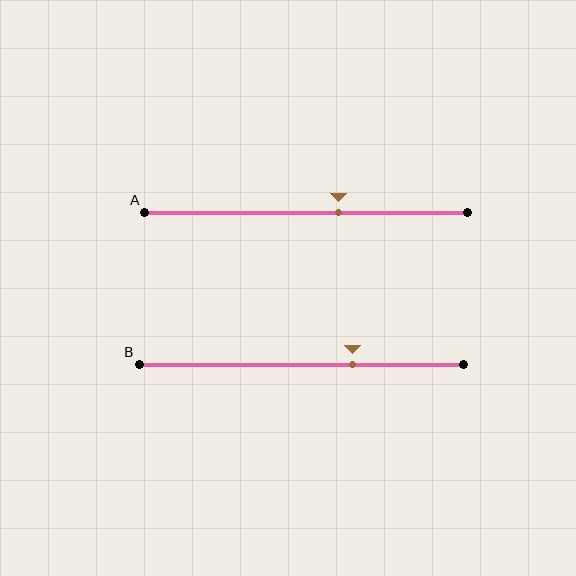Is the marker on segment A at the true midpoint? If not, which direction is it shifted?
No, the marker on segment A is shifted to the right by about 10% of the segment length.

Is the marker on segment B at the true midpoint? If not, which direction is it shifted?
No, the marker on segment B is shifted to the right by about 16% of the segment length.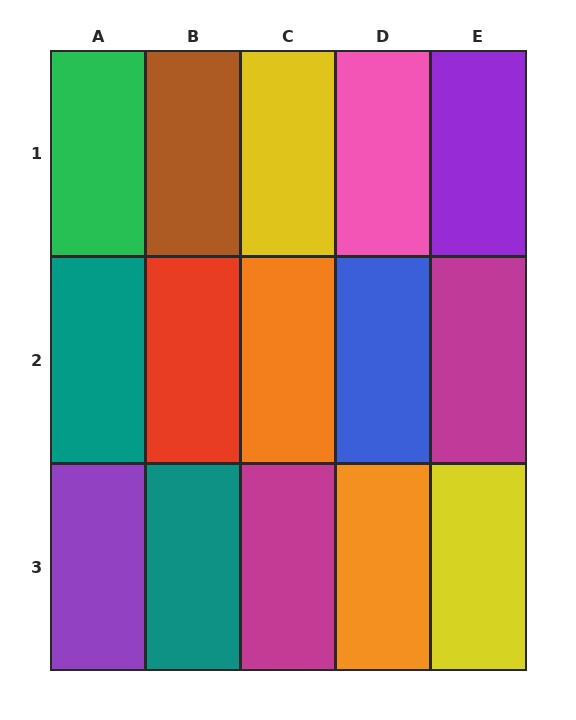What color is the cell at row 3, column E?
Yellow.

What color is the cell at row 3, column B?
Teal.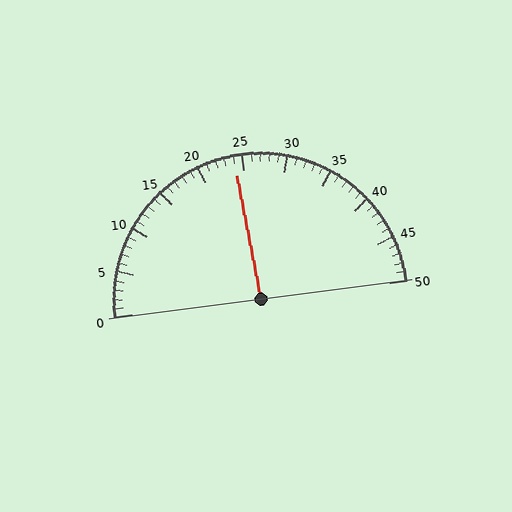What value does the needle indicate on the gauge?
The needle indicates approximately 24.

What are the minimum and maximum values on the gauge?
The gauge ranges from 0 to 50.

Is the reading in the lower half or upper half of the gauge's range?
The reading is in the lower half of the range (0 to 50).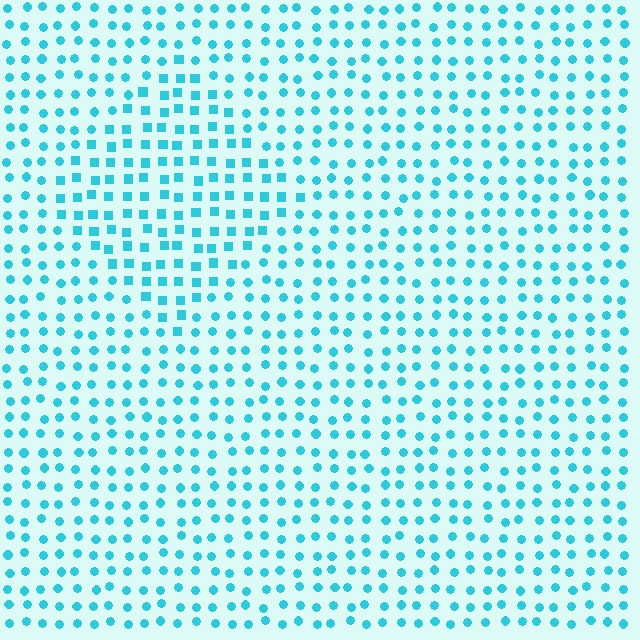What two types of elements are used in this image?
The image uses squares inside the diamond region and circles outside it.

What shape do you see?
I see a diamond.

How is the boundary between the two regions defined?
The boundary is defined by a change in element shape: squares inside vs. circles outside. All elements share the same color and spacing.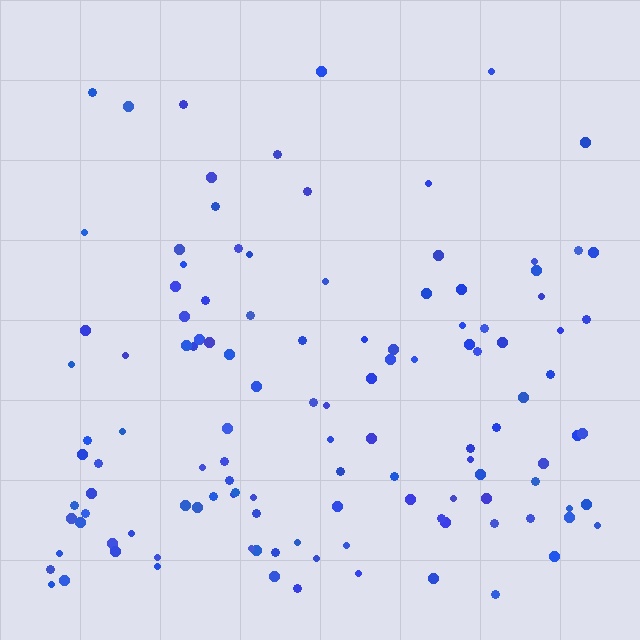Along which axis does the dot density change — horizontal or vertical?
Vertical.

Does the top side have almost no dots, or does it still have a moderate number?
Still a moderate number, just noticeably fewer than the bottom.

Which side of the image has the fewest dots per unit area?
The top.